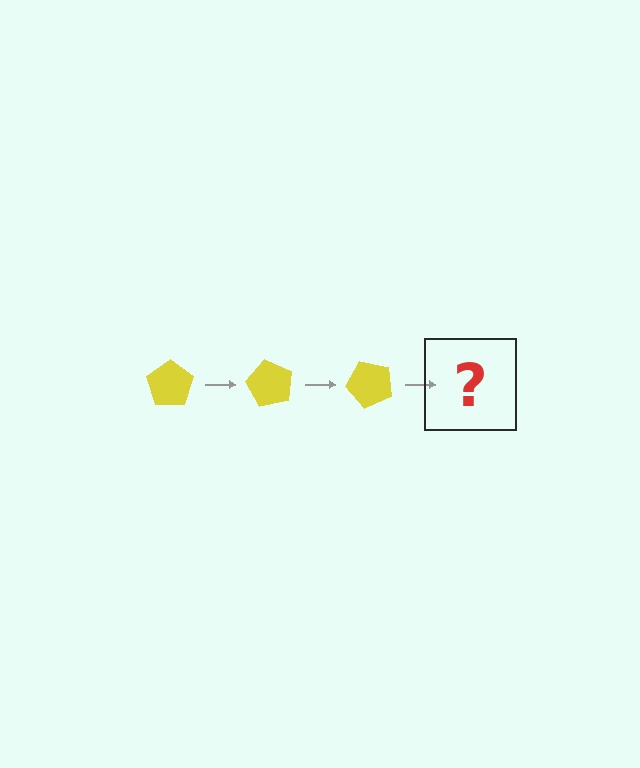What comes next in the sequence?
The next element should be a yellow pentagon rotated 180 degrees.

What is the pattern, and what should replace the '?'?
The pattern is that the pentagon rotates 60 degrees each step. The '?' should be a yellow pentagon rotated 180 degrees.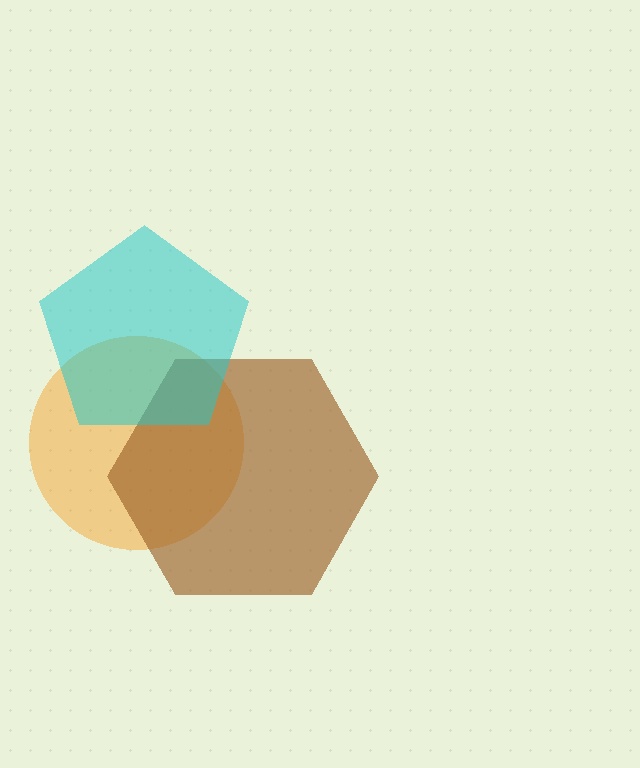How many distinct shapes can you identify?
There are 3 distinct shapes: an orange circle, a brown hexagon, a cyan pentagon.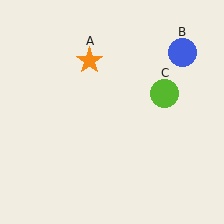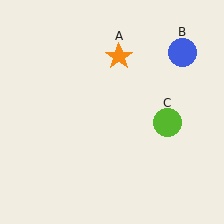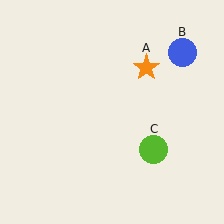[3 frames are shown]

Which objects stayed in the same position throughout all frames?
Blue circle (object B) remained stationary.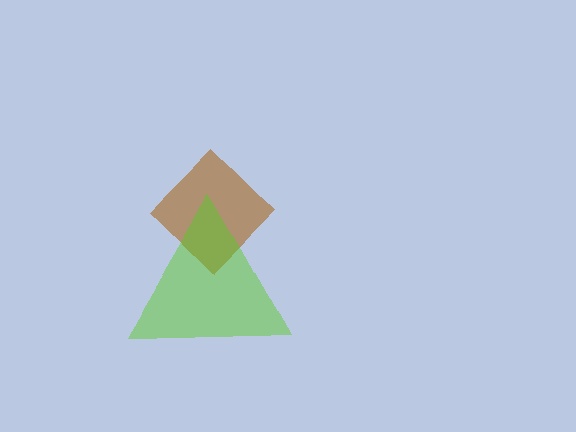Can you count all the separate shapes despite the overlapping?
Yes, there are 2 separate shapes.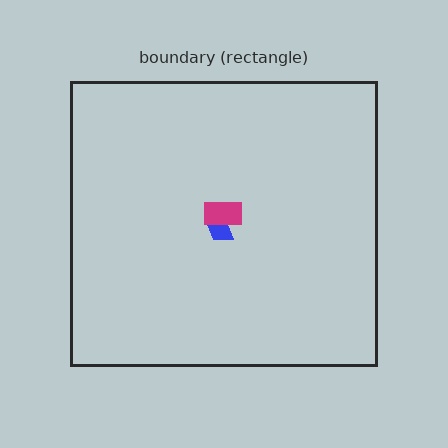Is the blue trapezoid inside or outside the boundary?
Inside.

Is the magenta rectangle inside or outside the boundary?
Inside.